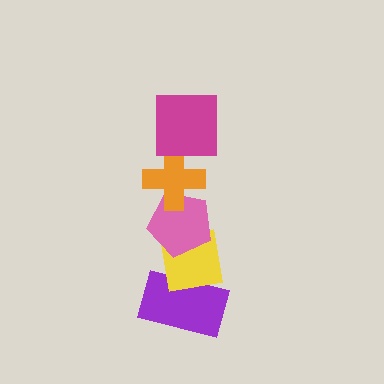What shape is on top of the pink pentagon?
The orange cross is on top of the pink pentagon.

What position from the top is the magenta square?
The magenta square is 1st from the top.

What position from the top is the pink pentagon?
The pink pentagon is 3rd from the top.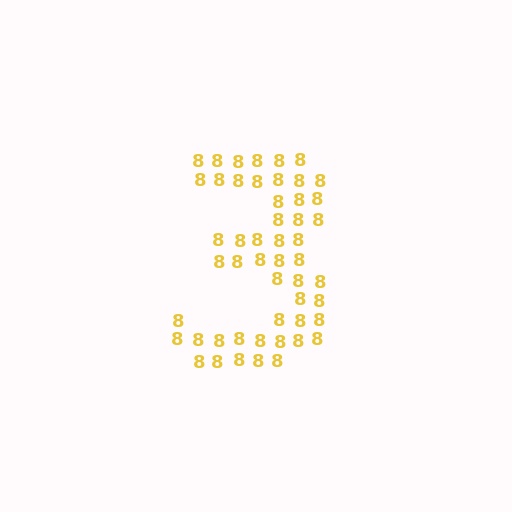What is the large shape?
The large shape is the digit 3.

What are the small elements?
The small elements are digit 8's.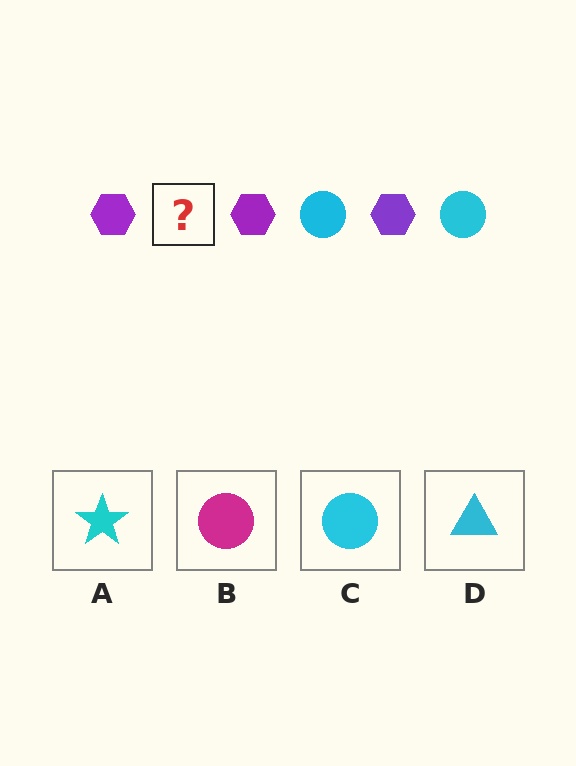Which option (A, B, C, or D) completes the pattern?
C.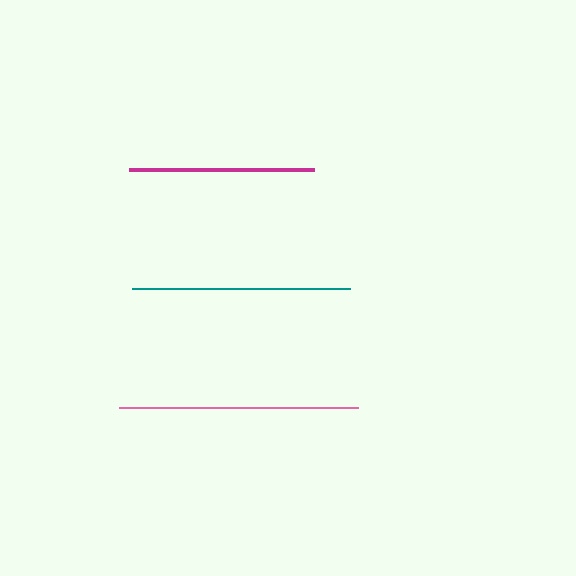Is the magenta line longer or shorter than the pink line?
The pink line is longer than the magenta line.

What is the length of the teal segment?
The teal segment is approximately 218 pixels long.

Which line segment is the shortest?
The magenta line is the shortest at approximately 185 pixels.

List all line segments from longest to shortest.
From longest to shortest: pink, teal, magenta.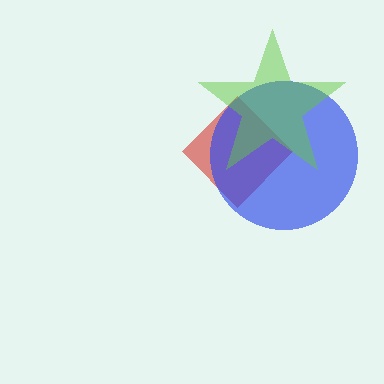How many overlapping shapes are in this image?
There are 3 overlapping shapes in the image.